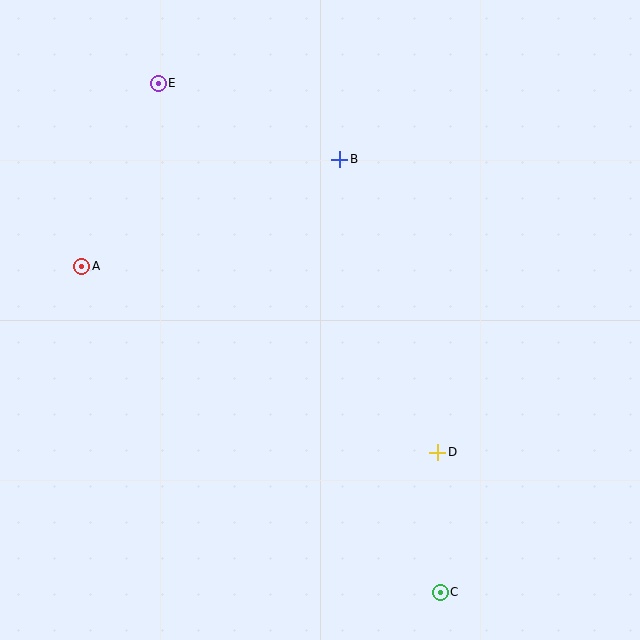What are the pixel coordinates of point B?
Point B is at (340, 159).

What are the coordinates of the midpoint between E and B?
The midpoint between E and B is at (249, 121).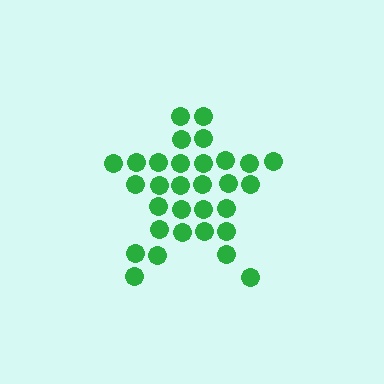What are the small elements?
The small elements are circles.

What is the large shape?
The large shape is a star.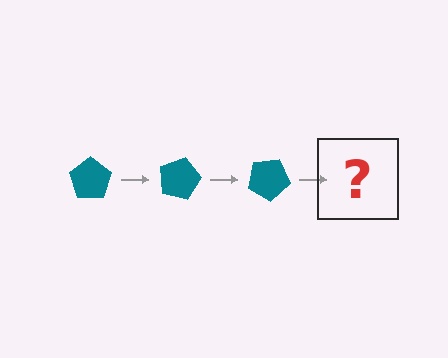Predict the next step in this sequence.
The next step is a teal pentagon rotated 45 degrees.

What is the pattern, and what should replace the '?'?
The pattern is that the pentagon rotates 15 degrees each step. The '?' should be a teal pentagon rotated 45 degrees.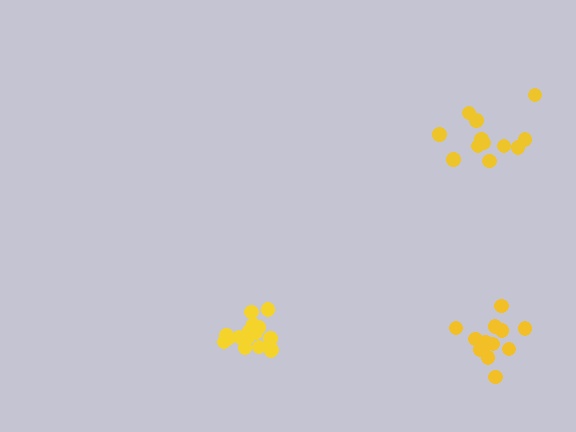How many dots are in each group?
Group 1: 12 dots, Group 2: 17 dots, Group 3: 13 dots (42 total).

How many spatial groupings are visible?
There are 3 spatial groupings.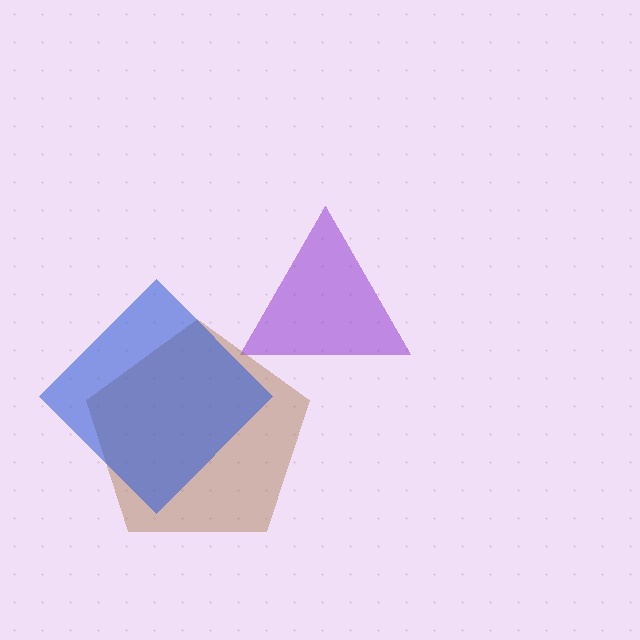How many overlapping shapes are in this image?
There are 3 overlapping shapes in the image.